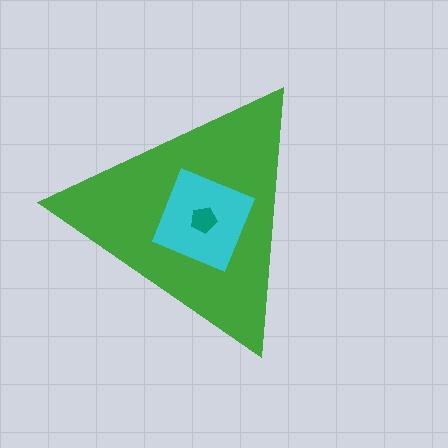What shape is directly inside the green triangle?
The cyan diamond.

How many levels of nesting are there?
3.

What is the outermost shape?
The green triangle.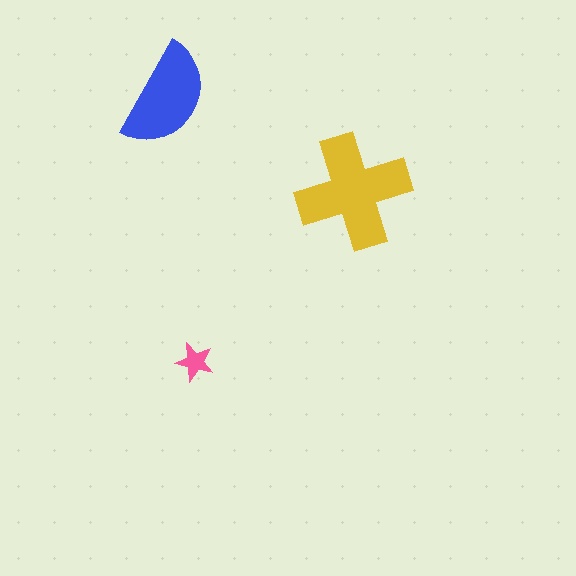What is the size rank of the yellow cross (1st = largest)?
1st.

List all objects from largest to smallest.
The yellow cross, the blue semicircle, the pink star.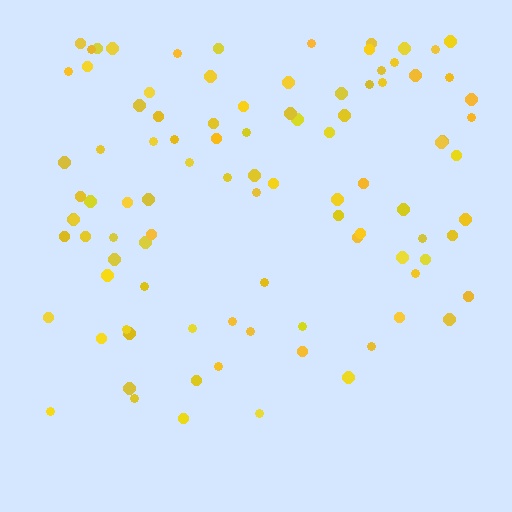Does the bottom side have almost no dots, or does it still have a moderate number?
Still a moderate number, just noticeably fewer than the top.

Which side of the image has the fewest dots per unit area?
The bottom.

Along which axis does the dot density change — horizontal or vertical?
Vertical.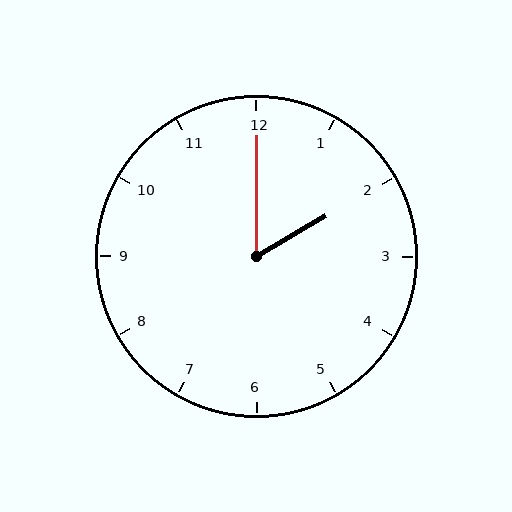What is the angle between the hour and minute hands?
Approximately 60 degrees.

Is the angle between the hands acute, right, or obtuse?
It is acute.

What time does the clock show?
2:00.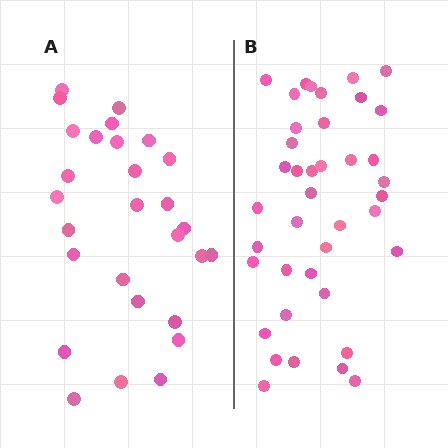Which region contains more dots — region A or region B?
Region B (the right region) has more dots.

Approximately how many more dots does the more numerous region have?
Region B has roughly 12 or so more dots than region A.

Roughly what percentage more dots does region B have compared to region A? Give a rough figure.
About 45% more.